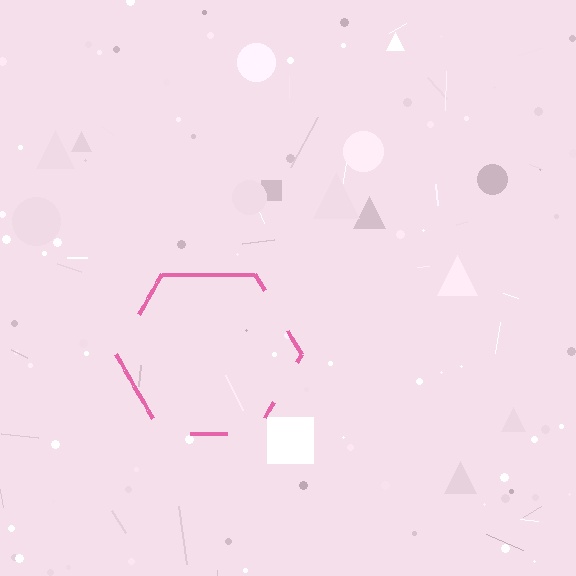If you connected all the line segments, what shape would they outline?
They would outline a hexagon.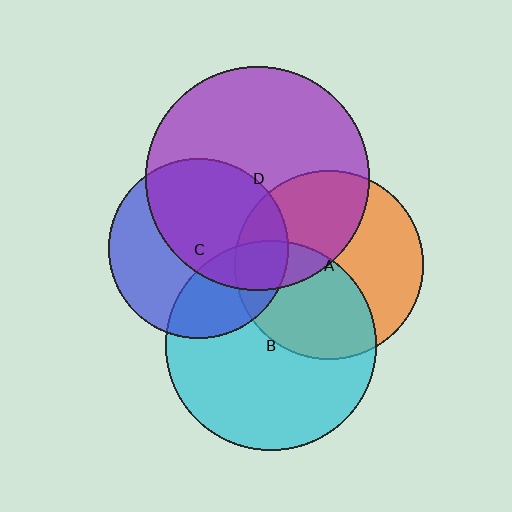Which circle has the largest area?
Circle D (purple).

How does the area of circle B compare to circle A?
Approximately 1.2 times.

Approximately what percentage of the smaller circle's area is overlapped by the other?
Approximately 55%.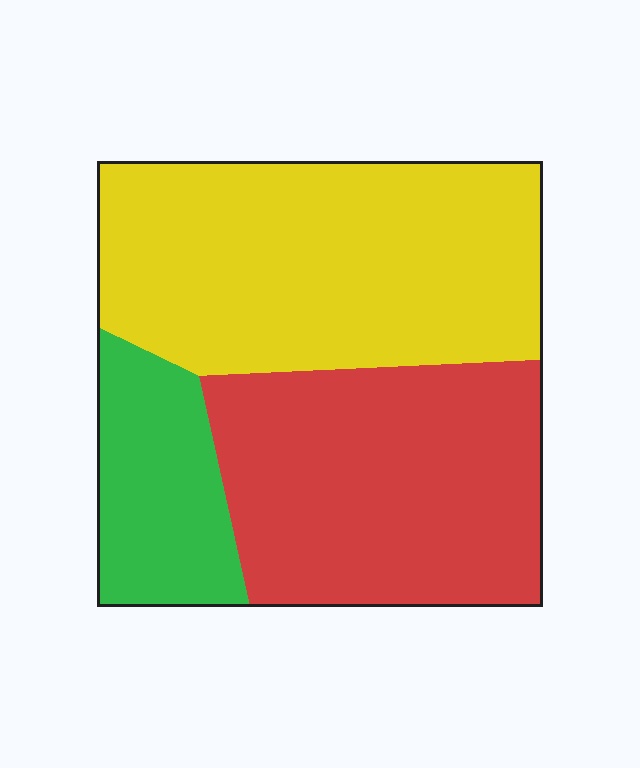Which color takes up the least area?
Green, at roughly 15%.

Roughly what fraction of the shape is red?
Red covers around 40% of the shape.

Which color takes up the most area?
Yellow, at roughly 45%.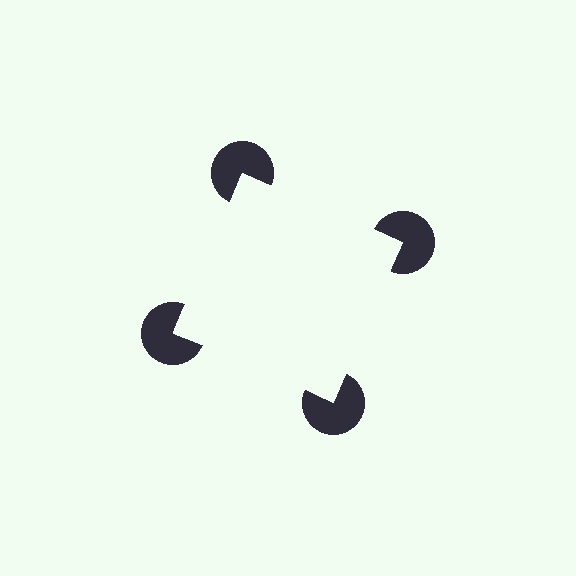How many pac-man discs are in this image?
There are 4 — one at each vertex of the illusory square.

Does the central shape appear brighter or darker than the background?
It typically appears slightly brighter than the background, even though no actual brightness change is drawn.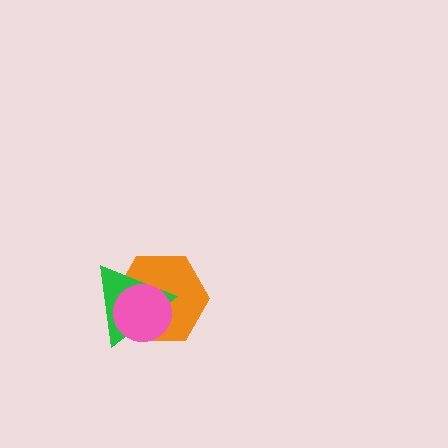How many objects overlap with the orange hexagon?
2 objects overlap with the orange hexagon.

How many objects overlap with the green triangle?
2 objects overlap with the green triangle.